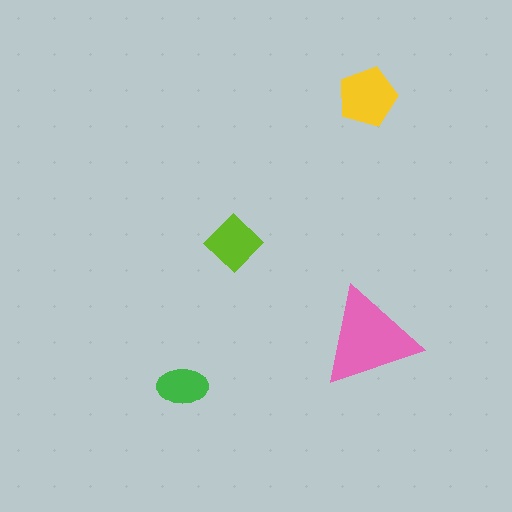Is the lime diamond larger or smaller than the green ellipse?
Larger.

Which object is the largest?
The pink triangle.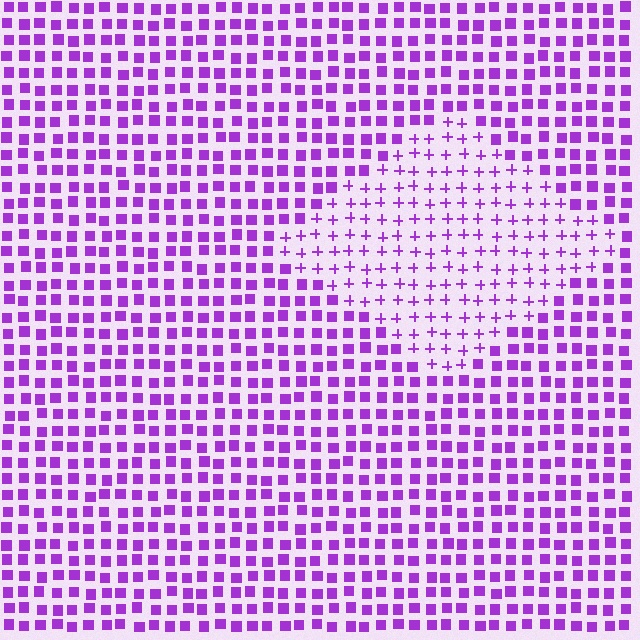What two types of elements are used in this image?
The image uses plus signs inside the diamond region and squares outside it.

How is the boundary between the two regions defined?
The boundary is defined by a change in element shape: plus signs inside vs. squares outside. All elements share the same color and spacing.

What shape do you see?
I see a diamond.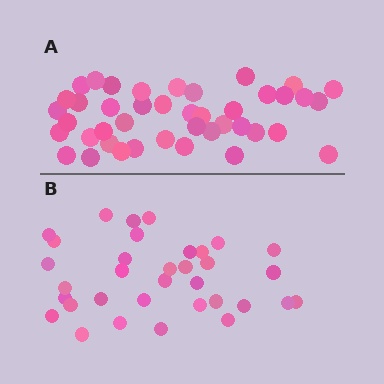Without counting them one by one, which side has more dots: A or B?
Region A (the top region) has more dots.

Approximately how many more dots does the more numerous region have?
Region A has roughly 8 or so more dots than region B.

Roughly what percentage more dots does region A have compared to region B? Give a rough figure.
About 25% more.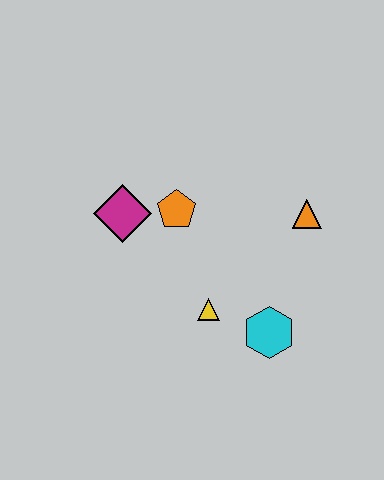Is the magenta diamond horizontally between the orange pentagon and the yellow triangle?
No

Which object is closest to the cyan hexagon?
The yellow triangle is closest to the cyan hexagon.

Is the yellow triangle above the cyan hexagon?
Yes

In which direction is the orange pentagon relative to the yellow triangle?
The orange pentagon is above the yellow triangle.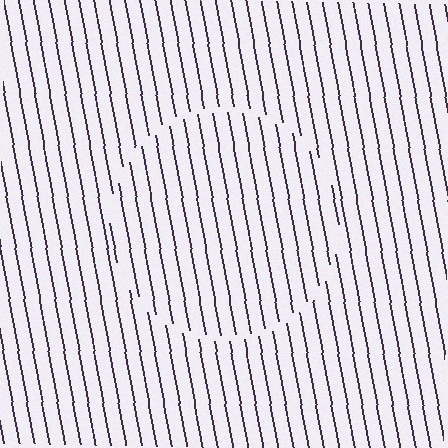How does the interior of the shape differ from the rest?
The interior of the shape contains the same grating, shifted by half a period — the contour is defined by the phase discontinuity where line-ends from the inner and outer gratings abut.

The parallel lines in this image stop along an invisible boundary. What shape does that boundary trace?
An illusory circle. The interior of the shape contains the same grating, shifted by half a period — the contour is defined by the phase discontinuity where line-ends from the inner and outer gratings abut.